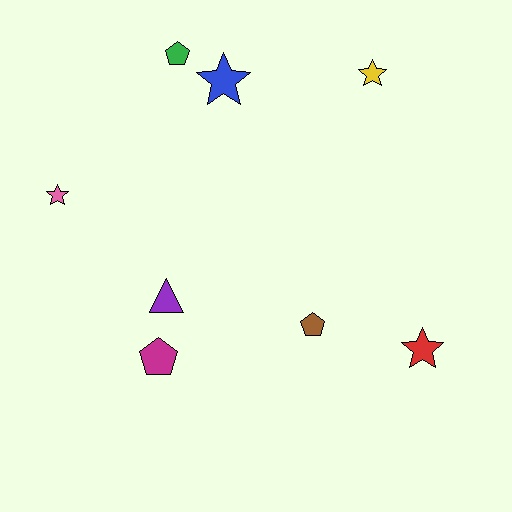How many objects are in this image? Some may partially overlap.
There are 8 objects.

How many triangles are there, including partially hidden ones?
There is 1 triangle.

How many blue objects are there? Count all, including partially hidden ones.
There is 1 blue object.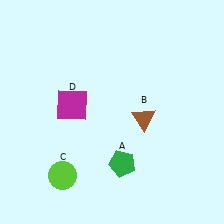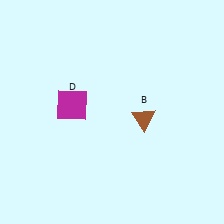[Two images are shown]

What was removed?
The green pentagon (A), the lime circle (C) were removed in Image 2.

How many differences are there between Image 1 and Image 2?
There are 2 differences between the two images.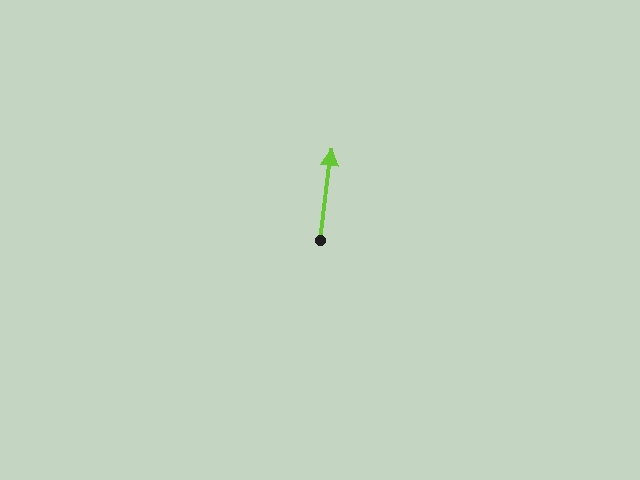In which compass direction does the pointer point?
North.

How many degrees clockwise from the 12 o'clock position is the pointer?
Approximately 7 degrees.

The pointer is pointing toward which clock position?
Roughly 12 o'clock.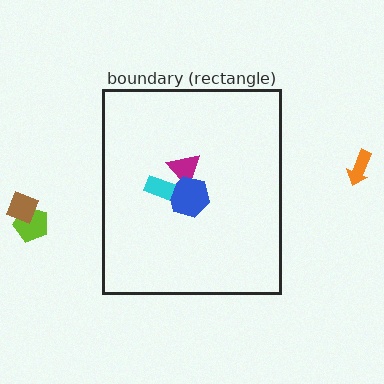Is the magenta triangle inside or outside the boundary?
Inside.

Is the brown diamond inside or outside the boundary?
Outside.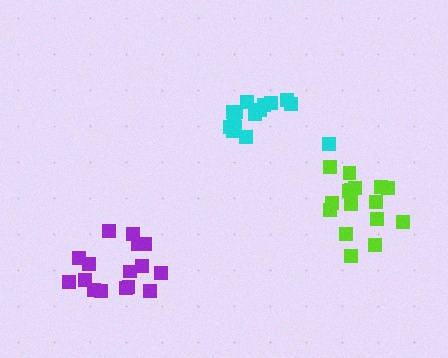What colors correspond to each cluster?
The clusters are colored: purple, lime, cyan.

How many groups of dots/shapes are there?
There are 3 groups.